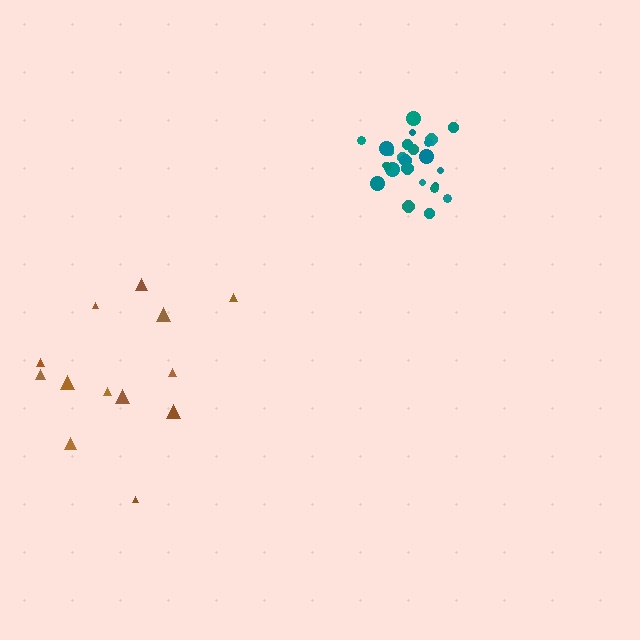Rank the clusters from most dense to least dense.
teal, brown.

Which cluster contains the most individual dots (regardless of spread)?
Teal (26).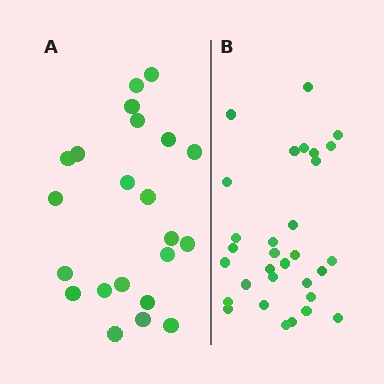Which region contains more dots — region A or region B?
Region B (the right region) has more dots.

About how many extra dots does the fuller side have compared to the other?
Region B has roughly 8 or so more dots than region A.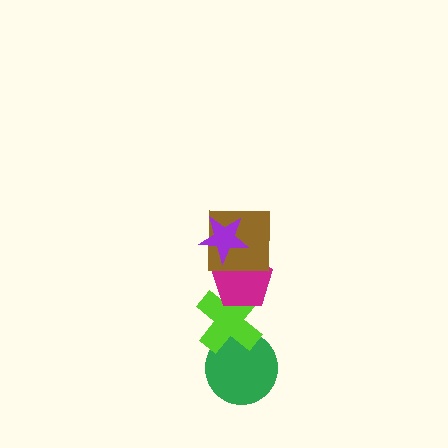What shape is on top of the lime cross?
The magenta pentagon is on top of the lime cross.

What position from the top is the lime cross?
The lime cross is 4th from the top.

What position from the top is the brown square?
The brown square is 2nd from the top.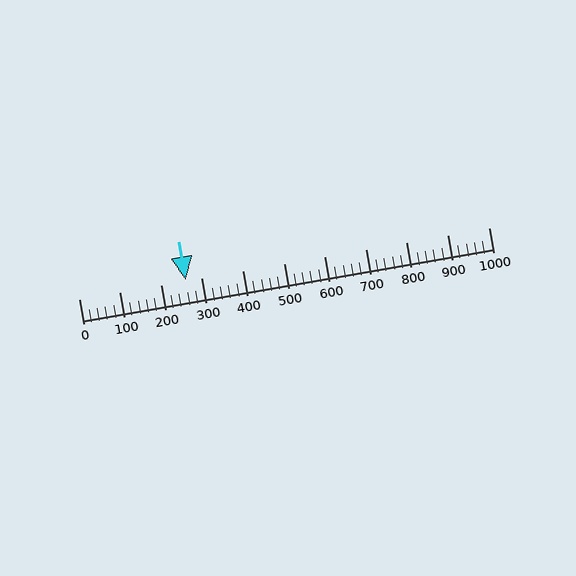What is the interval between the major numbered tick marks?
The major tick marks are spaced 100 units apart.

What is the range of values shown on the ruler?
The ruler shows values from 0 to 1000.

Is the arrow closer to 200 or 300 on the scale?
The arrow is closer to 300.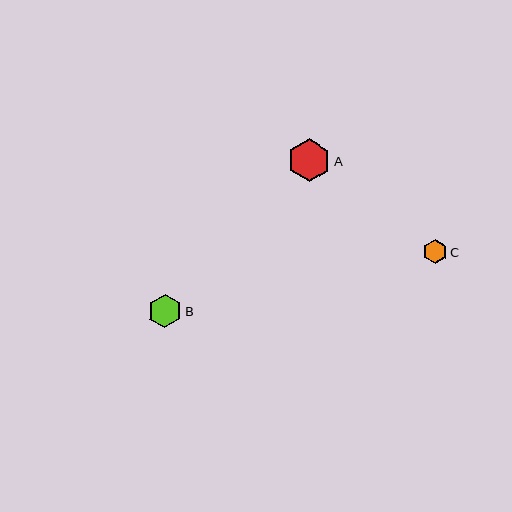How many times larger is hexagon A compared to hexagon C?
Hexagon A is approximately 1.8 times the size of hexagon C.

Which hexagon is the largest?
Hexagon A is the largest with a size of approximately 43 pixels.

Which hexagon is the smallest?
Hexagon C is the smallest with a size of approximately 24 pixels.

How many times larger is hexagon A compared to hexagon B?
Hexagon A is approximately 1.3 times the size of hexagon B.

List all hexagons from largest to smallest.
From largest to smallest: A, B, C.